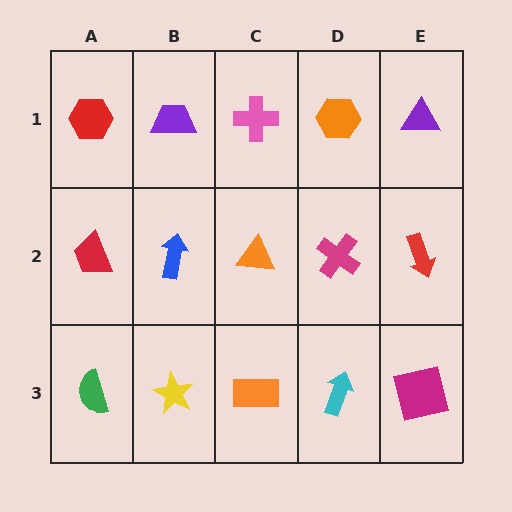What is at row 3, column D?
A cyan arrow.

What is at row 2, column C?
An orange triangle.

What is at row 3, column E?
A magenta square.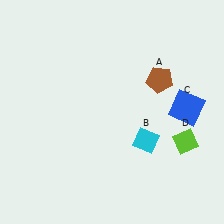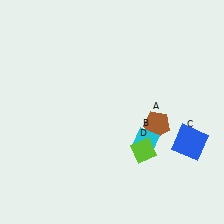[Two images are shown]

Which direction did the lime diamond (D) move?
The lime diamond (D) moved left.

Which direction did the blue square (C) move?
The blue square (C) moved down.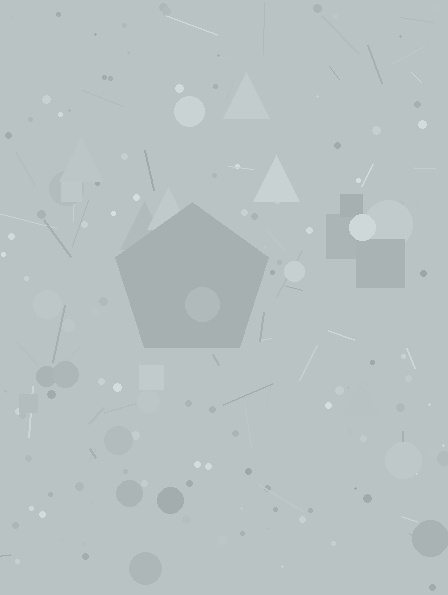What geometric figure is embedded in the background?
A pentagon is embedded in the background.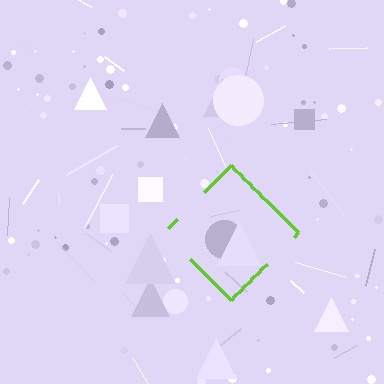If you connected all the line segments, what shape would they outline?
They would outline a diamond.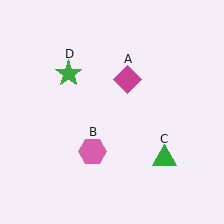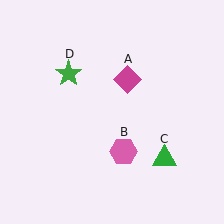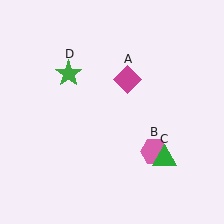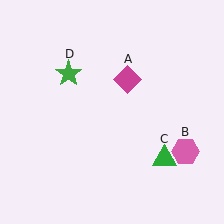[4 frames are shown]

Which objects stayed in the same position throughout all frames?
Magenta diamond (object A) and green triangle (object C) and green star (object D) remained stationary.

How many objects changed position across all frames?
1 object changed position: pink hexagon (object B).